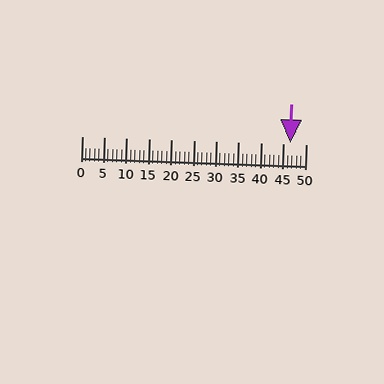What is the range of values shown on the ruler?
The ruler shows values from 0 to 50.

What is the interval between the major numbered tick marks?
The major tick marks are spaced 5 units apart.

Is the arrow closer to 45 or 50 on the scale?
The arrow is closer to 45.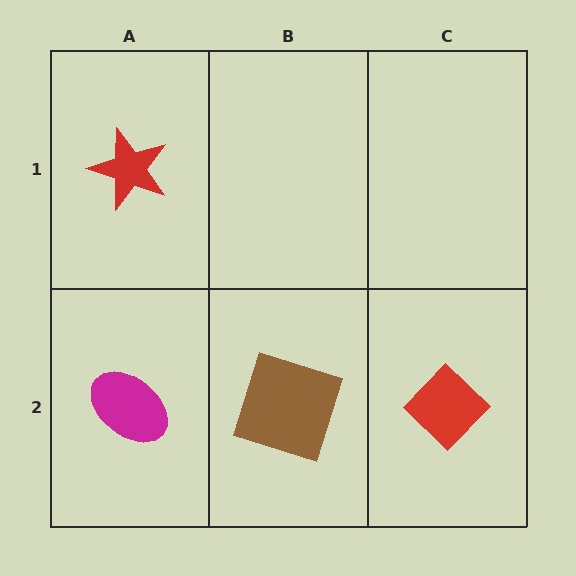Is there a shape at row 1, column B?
No, that cell is empty.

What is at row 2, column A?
A magenta ellipse.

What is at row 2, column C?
A red diamond.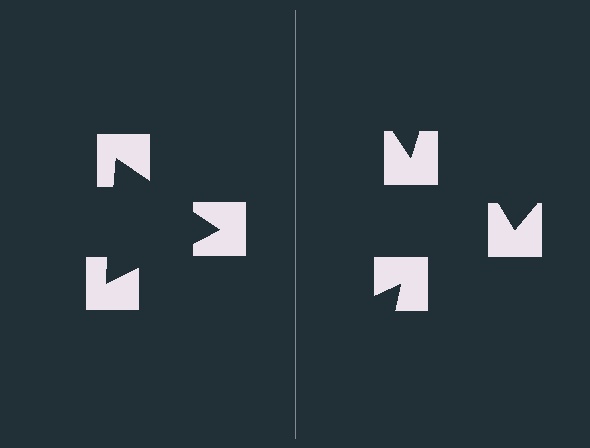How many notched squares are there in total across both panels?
6 — 3 on each side.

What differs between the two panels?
The notched squares are positioned identically on both sides; only the wedge orientations differ. On the left they align to a triangle; on the right they are misaligned.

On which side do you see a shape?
An illusory triangle appears on the left side. On the right side the wedge cuts are rotated, so no coherent shape forms.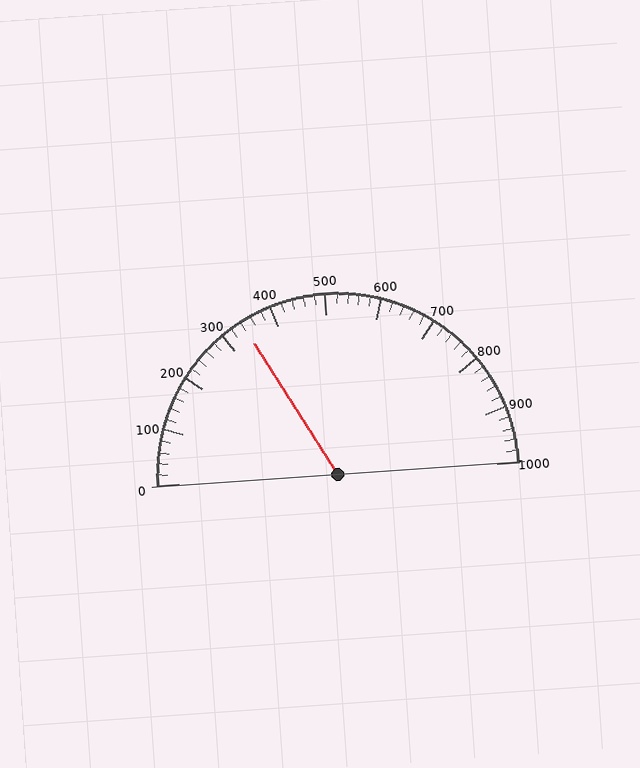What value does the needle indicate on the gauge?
The needle indicates approximately 340.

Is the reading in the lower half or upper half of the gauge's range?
The reading is in the lower half of the range (0 to 1000).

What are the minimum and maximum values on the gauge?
The gauge ranges from 0 to 1000.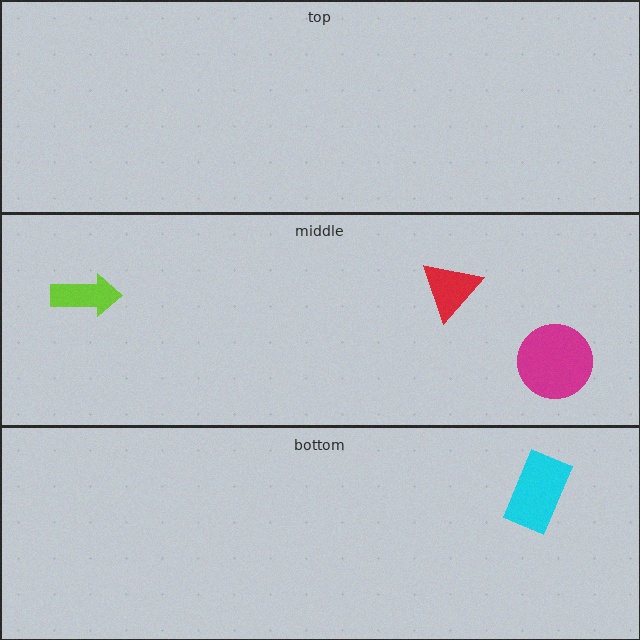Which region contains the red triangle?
The middle region.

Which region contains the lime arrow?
The middle region.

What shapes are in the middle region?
The magenta circle, the red triangle, the lime arrow.